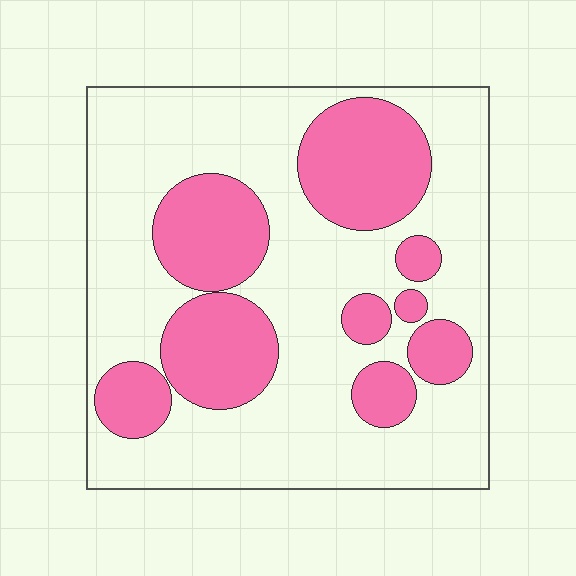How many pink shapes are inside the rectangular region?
9.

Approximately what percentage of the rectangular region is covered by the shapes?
Approximately 30%.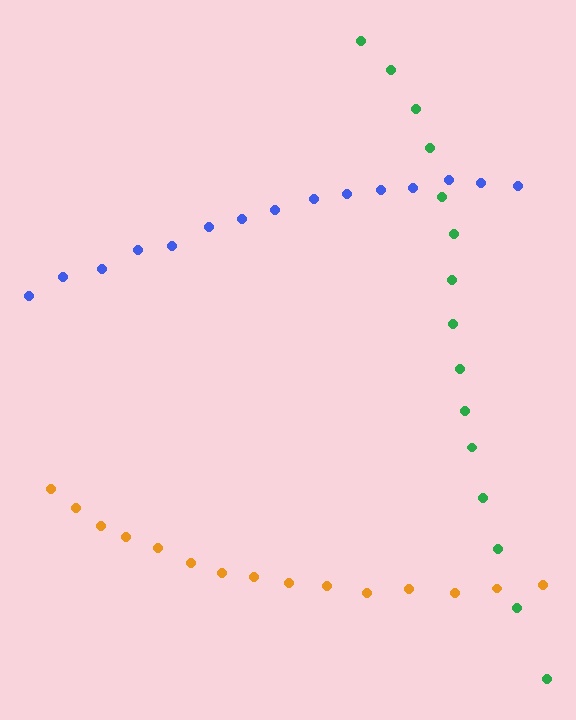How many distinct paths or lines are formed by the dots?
There are 3 distinct paths.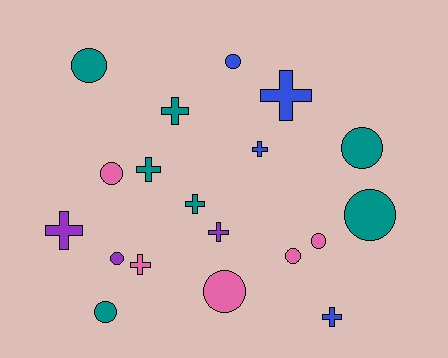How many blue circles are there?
There is 1 blue circle.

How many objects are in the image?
There are 19 objects.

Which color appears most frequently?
Teal, with 7 objects.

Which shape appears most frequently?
Circle, with 10 objects.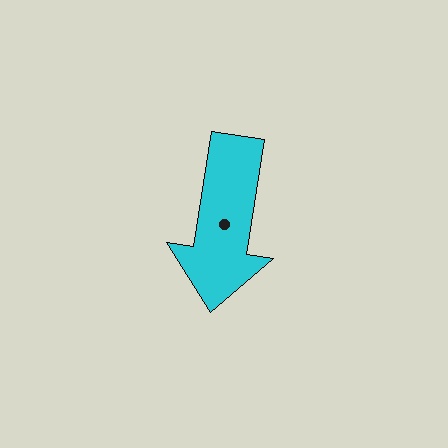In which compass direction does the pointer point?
South.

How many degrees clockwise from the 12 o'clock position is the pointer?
Approximately 189 degrees.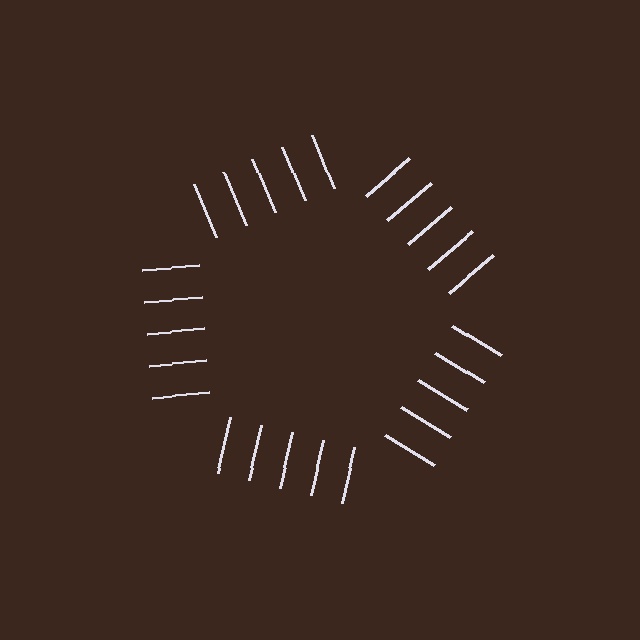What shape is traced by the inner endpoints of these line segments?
An illusory pentagon — the line segments terminate on its edges but no continuous stroke is drawn.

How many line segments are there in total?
25 — 5 along each of the 5 edges.